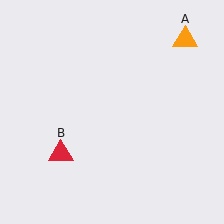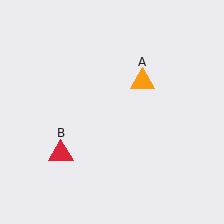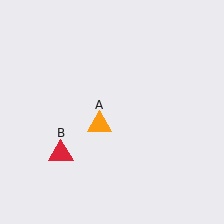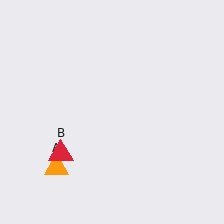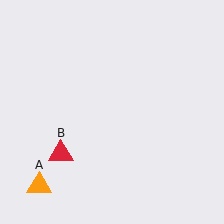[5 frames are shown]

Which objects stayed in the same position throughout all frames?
Red triangle (object B) remained stationary.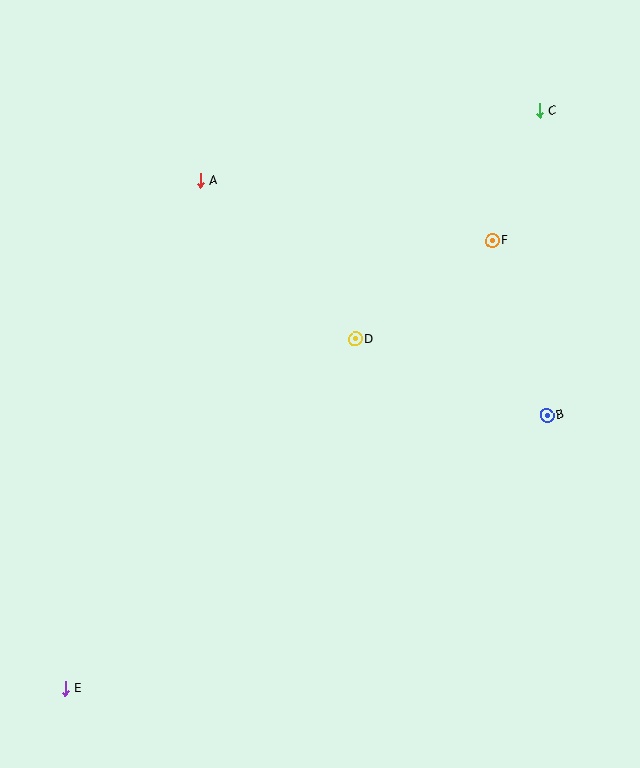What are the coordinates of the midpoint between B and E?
The midpoint between B and E is at (306, 552).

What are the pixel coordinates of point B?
Point B is at (547, 415).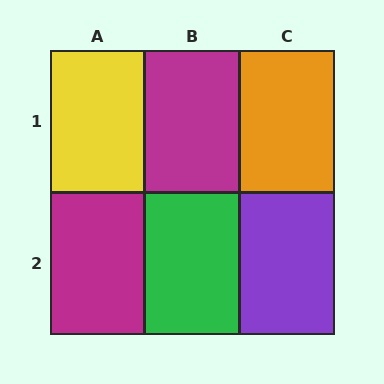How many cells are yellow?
1 cell is yellow.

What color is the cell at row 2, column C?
Purple.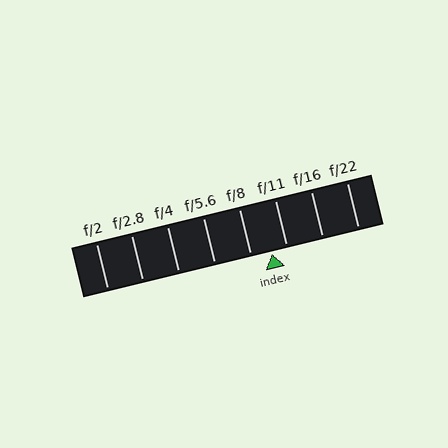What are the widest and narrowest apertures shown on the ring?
The widest aperture shown is f/2 and the narrowest is f/22.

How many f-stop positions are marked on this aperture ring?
There are 8 f-stop positions marked.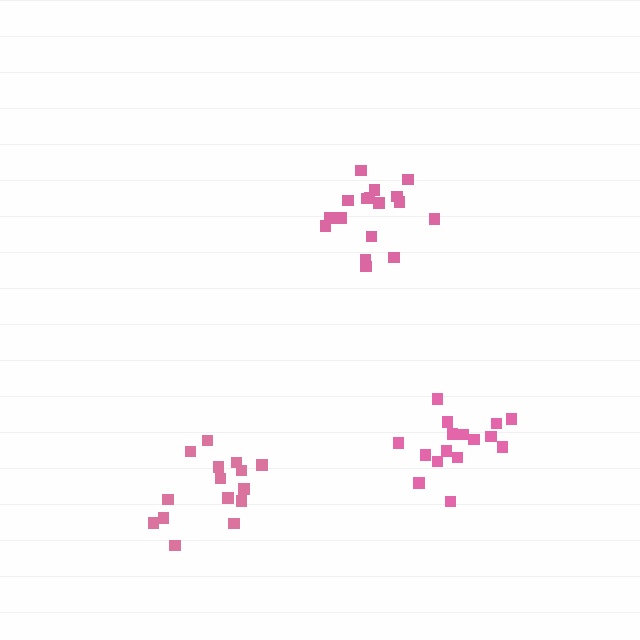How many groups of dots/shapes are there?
There are 3 groups.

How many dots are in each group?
Group 1: 17 dots, Group 2: 16 dots, Group 3: 15 dots (48 total).